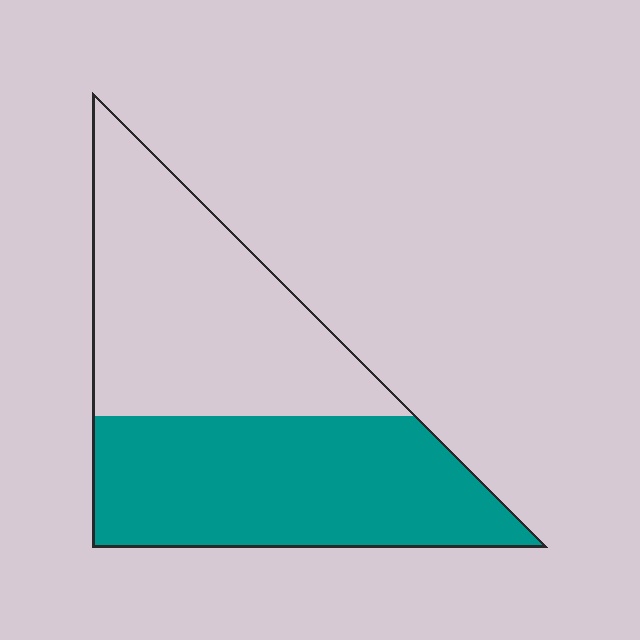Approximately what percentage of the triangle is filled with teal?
Approximately 50%.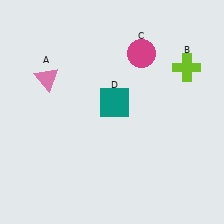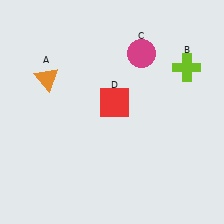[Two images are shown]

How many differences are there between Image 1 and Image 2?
There are 2 differences between the two images.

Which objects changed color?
A changed from pink to orange. D changed from teal to red.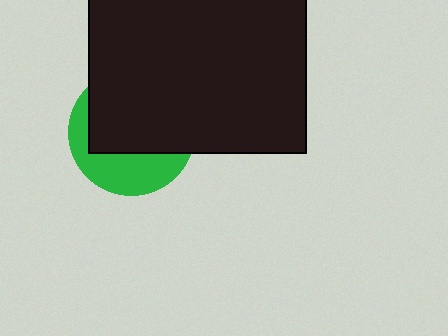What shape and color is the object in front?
The object in front is a black rectangle.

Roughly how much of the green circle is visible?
A small part of it is visible (roughly 37%).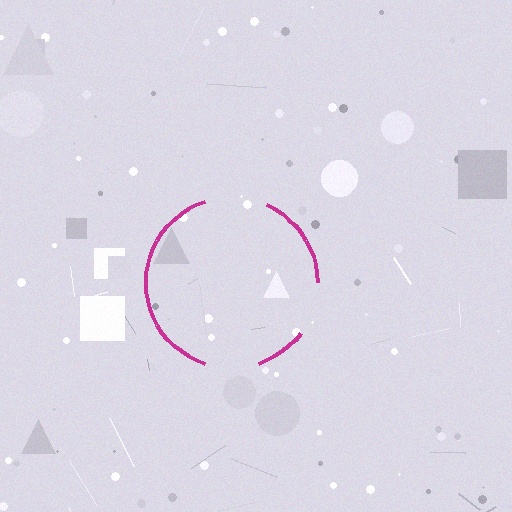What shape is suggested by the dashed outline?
The dashed outline suggests a circle.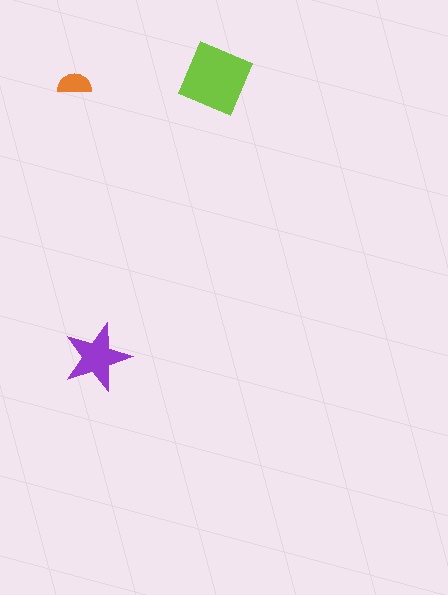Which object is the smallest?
The orange semicircle.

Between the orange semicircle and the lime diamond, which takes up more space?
The lime diamond.